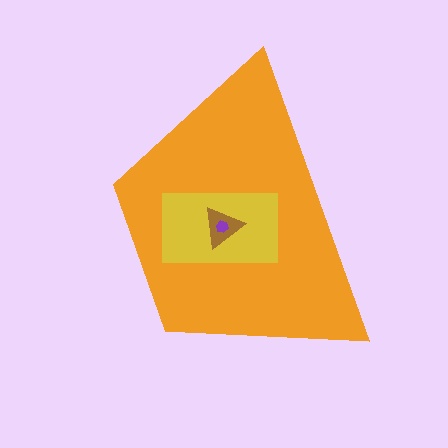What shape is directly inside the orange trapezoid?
The yellow rectangle.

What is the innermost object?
The purple hexagon.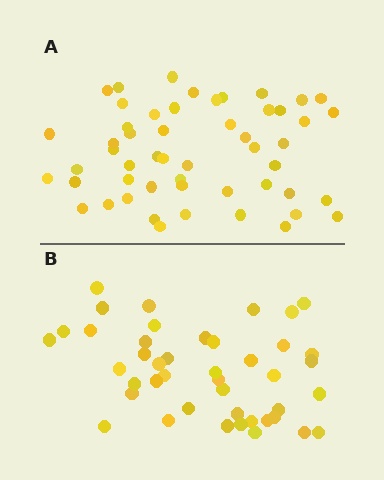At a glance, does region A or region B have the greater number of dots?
Region A (the top region) has more dots.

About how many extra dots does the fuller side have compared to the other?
Region A has roughly 8 or so more dots than region B.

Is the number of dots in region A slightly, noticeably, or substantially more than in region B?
Region A has only slightly more — the two regions are fairly close. The ratio is roughly 1.2 to 1.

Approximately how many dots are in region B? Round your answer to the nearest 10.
About 40 dots. (The exact count is 43, which rounds to 40.)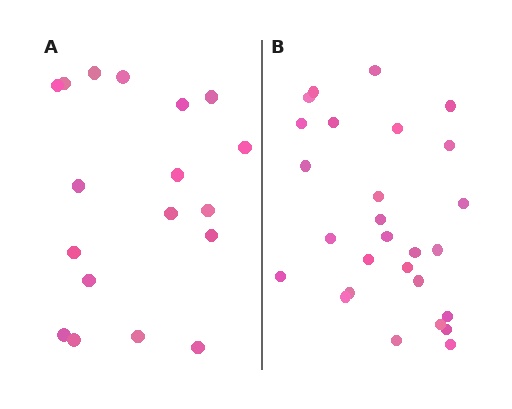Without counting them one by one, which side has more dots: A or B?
Region B (the right region) has more dots.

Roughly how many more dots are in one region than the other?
Region B has roughly 8 or so more dots than region A.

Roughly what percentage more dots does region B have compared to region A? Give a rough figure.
About 50% more.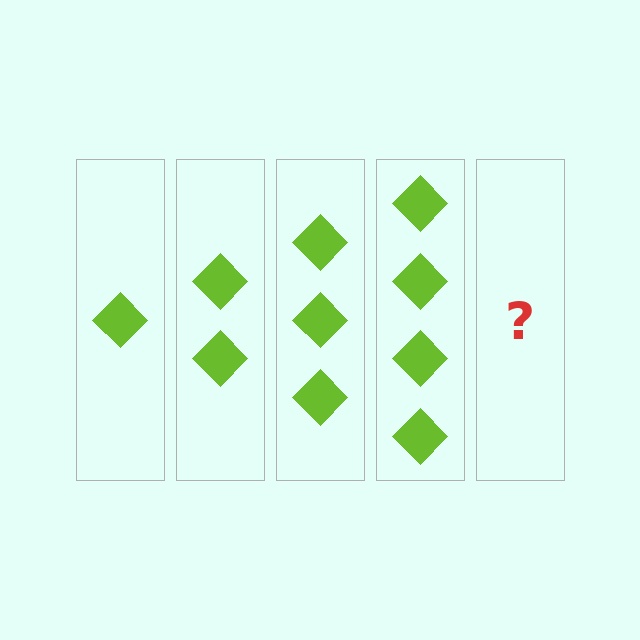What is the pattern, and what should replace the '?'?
The pattern is that each step adds one more diamond. The '?' should be 5 diamonds.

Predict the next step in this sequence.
The next step is 5 diamonds.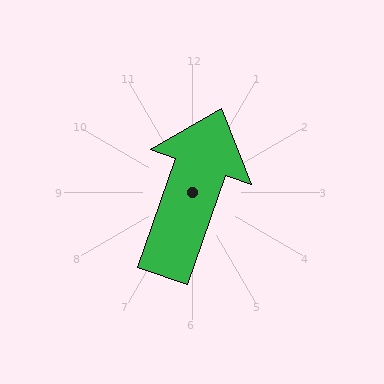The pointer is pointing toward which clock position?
Roughly 1 o'clock.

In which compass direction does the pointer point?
North.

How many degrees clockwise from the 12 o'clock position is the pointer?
Approximately 19 degrees.